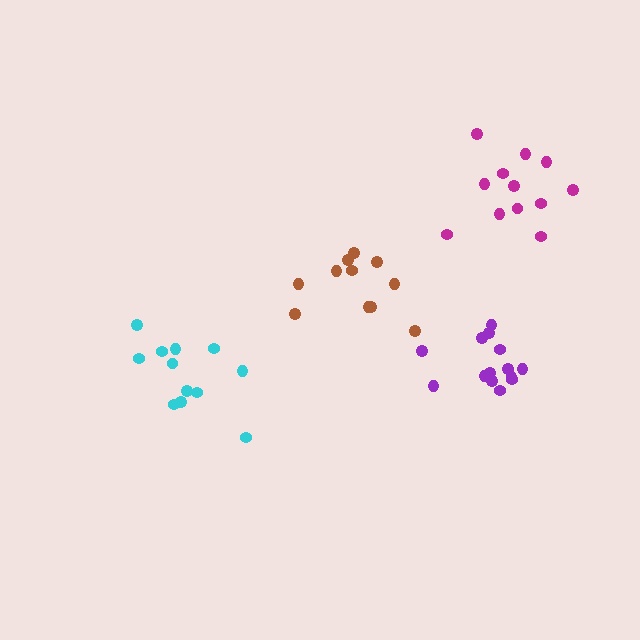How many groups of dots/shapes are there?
There are 4 groups.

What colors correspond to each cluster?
The clusters are colored: cyan, magenta, purple, brown.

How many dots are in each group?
Group 1: 12 dots, Group 2: 12 dots, Group 3: 14 dots, Group 4: 11 dots (49 total).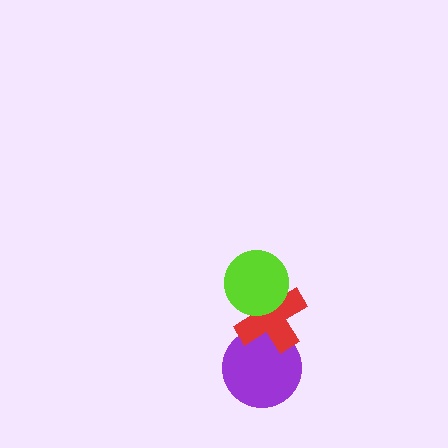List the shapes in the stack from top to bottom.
From top to bottom: the lime circle, the red cross, the purple circle.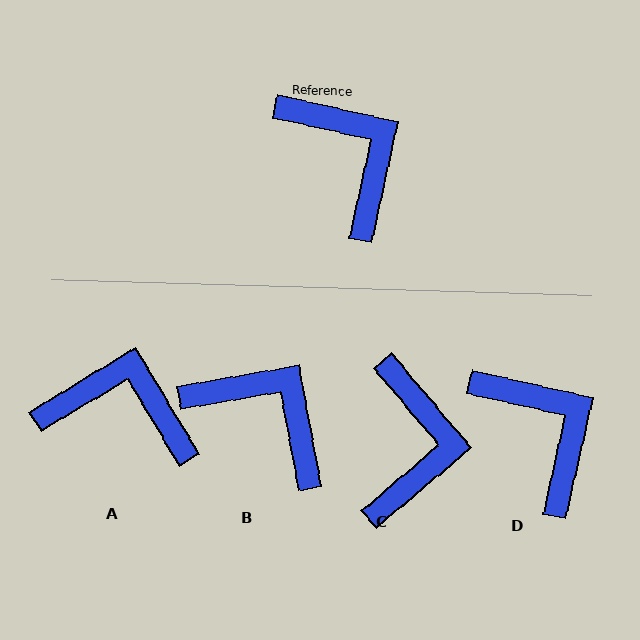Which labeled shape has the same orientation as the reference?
D.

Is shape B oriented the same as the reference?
No, it is off by about 23 degrees.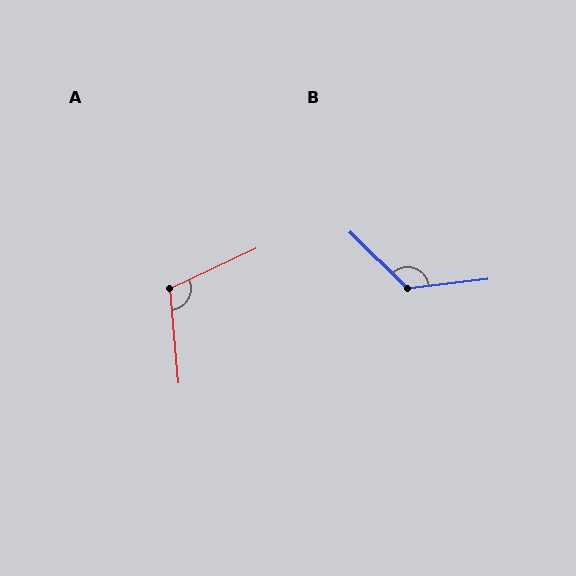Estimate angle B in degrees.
Approximately 129 degrees.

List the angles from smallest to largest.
A (110°), B (129°).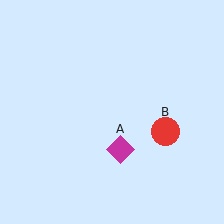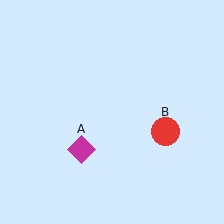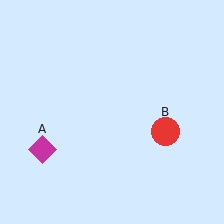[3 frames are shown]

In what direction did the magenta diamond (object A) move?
The magenta diamond (object A) moved left.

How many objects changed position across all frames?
1 object changed position: magenta diamond (object A).